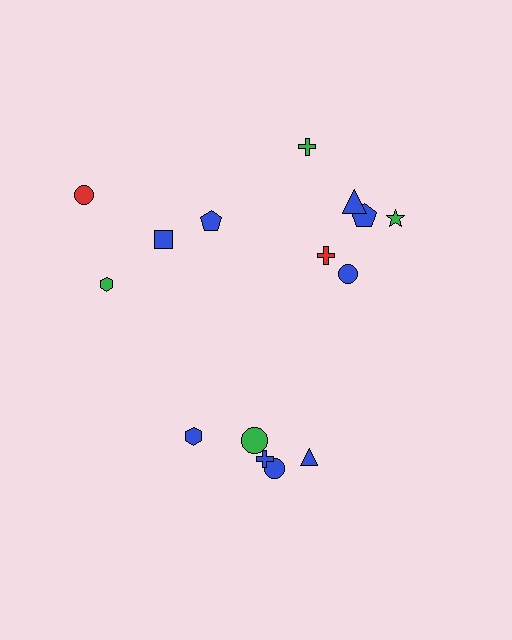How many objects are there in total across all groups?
There are 15 objects.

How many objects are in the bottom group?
There are 5 objects.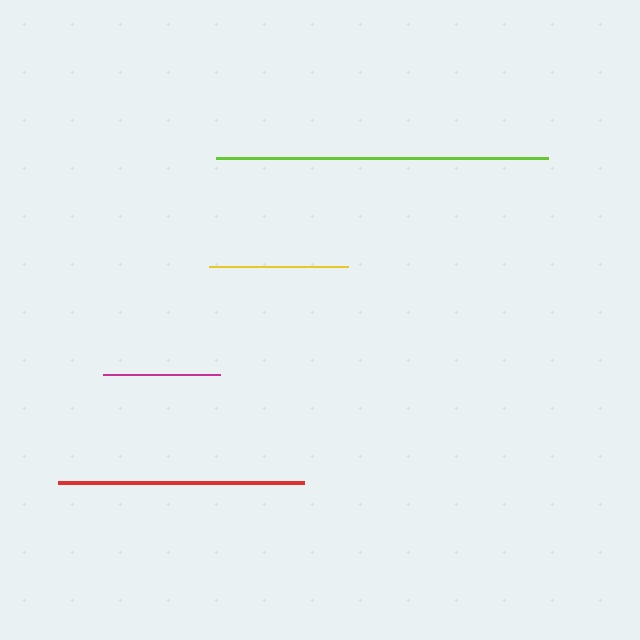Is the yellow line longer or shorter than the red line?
The red line is longer than the yellow line.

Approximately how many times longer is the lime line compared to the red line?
The lime line is approximately 1.3 times the length of the red line.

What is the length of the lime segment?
The lime segment is approximately 332 pixels long.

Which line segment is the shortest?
The magenta line is the shortest at approximately 117 pixels.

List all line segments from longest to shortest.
From longest to shortest: lime, red, yellow, magenta.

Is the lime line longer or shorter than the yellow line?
The lime line is longer than the yellow line.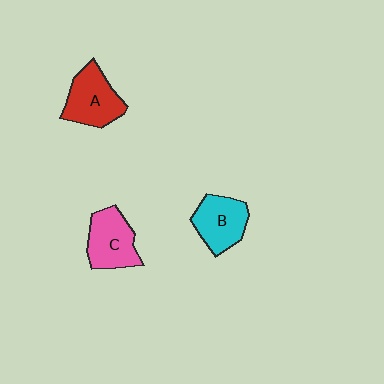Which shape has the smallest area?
Shape B (cyan).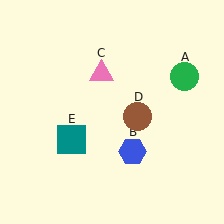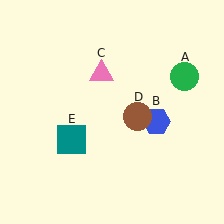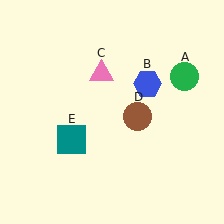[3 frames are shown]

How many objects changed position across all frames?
1 object changed position: blue hexagon (object B).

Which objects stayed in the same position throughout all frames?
Green circle (object A) and pink triangle (object C) and brown circle (object D) and teal square (object E) remained stationary.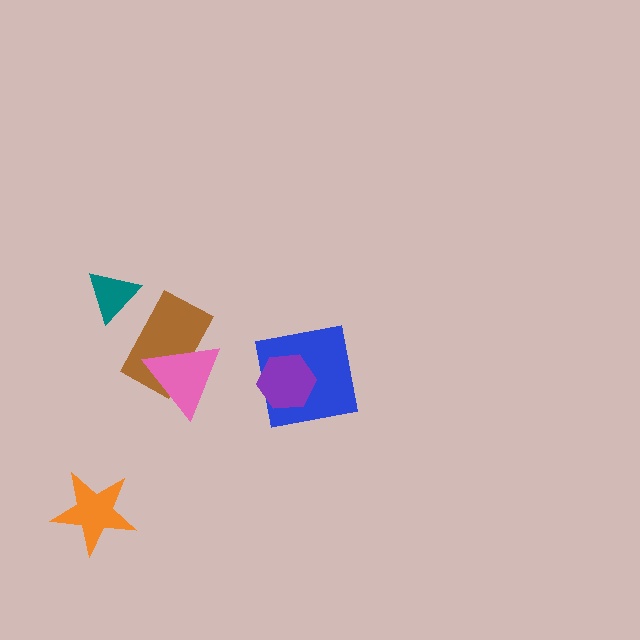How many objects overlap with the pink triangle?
1 object overlaps with the pink triangle.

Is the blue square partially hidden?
Yes, it is partially covered by another shape.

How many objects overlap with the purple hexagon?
1 object overlaps with the purple hexagon.